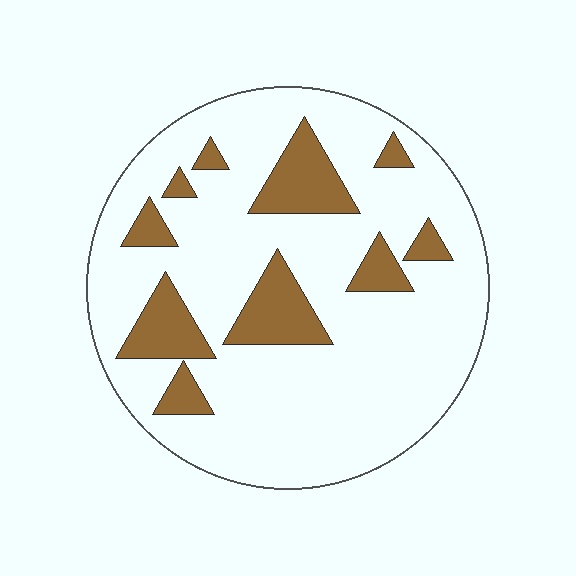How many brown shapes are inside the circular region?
10.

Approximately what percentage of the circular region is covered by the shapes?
Approximately 20%.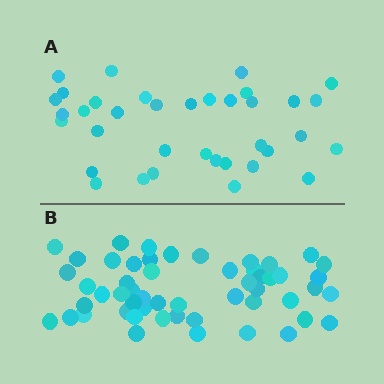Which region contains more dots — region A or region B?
Region B (the bottom region) has more dots.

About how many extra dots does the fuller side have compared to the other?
Region B has approximately 15 more dots than region A.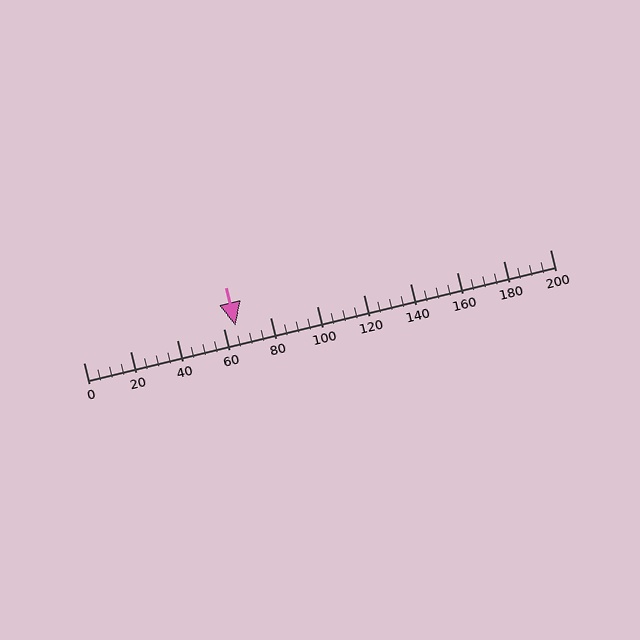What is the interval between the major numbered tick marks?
The major tick marks are spaced 20 units apart.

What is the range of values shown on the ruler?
The ruler shows values from 0 to 200.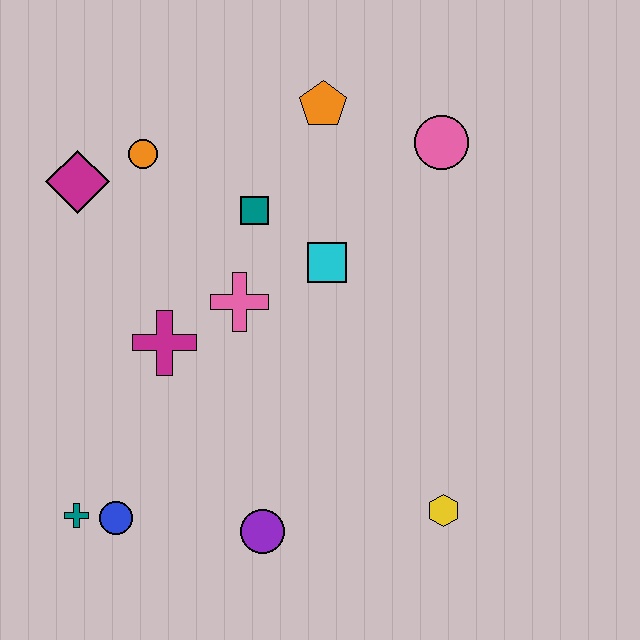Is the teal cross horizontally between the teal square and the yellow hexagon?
No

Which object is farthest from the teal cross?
The pink circle is farthest from the teal cross.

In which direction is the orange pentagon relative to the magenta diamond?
The orange pentagon is to the right of the magenta diamond.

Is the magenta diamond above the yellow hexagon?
Yes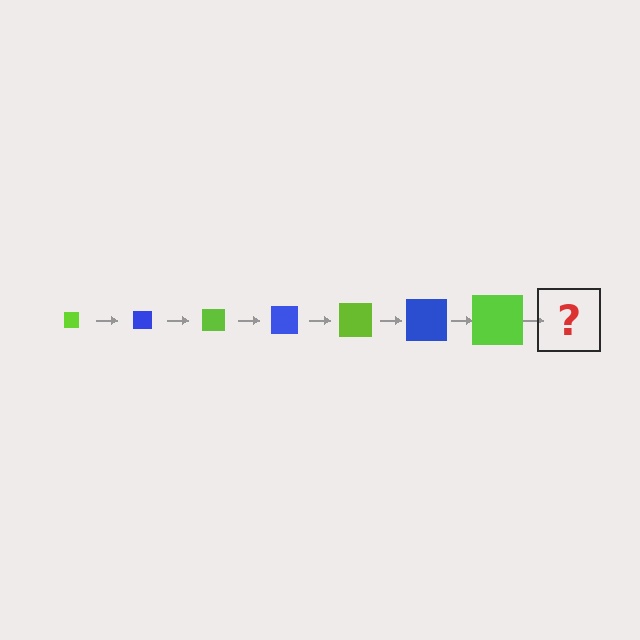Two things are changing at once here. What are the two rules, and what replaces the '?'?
The two rules are that the square grows larger each step and the color cycles through lime and blue. The '?' should be a blue square, larger than the previous one.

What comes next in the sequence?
The next element should be a blue square, larger than the previous one.